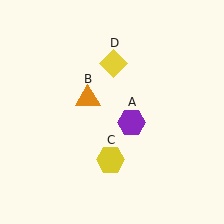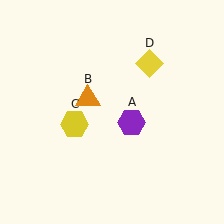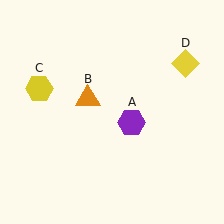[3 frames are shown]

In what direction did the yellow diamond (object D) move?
The yellow diamond (object D) moved right.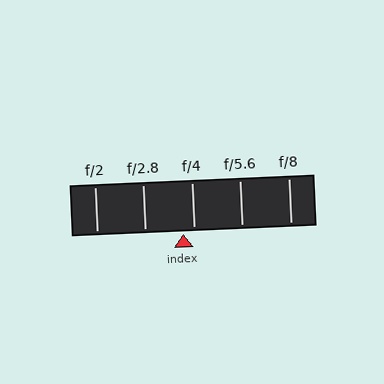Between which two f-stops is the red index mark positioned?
The index mark is between f/2.8 and f/4.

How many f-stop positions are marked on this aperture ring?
There are 5 f-stop positions marked.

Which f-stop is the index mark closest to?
The index mark is closest to f/4.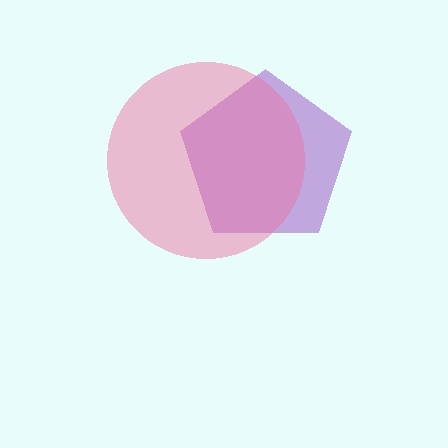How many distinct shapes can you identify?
There are 2 distinct shapes: a purple pentagon, a pink circle.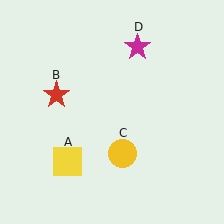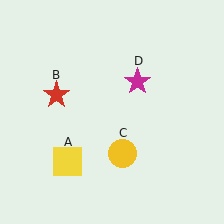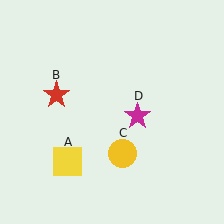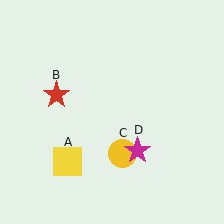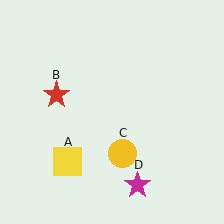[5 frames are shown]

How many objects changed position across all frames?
1 object changed position: magenta star (object D).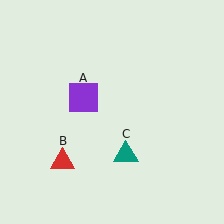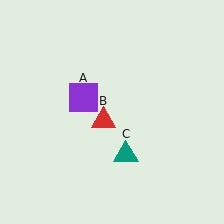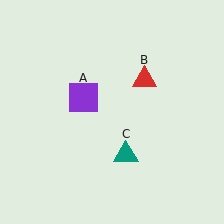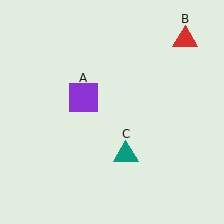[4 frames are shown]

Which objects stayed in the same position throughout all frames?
Purple square (object A) and teal triangle (object C) remained stationary.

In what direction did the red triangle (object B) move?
The red triangle (object B) moved up and to the right.